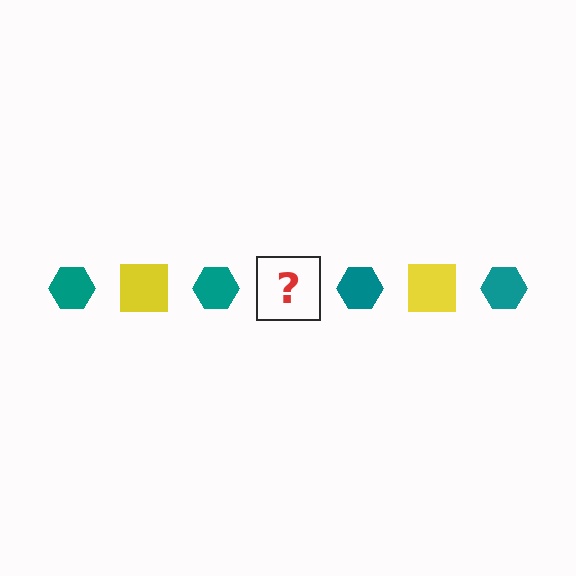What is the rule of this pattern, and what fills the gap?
The rule is that the pattern alternates between teal hexagon and yellow square. The gap should be filled with a yellow square.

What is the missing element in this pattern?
The missing element is a yellow square.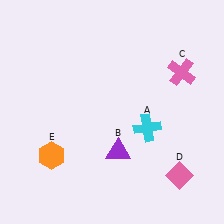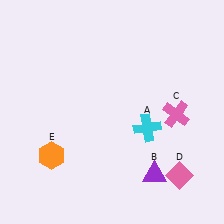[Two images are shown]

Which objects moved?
The objects that moved are: the purple triangle (B), the pink cross (C).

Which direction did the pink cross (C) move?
The pink cross (C) moved down.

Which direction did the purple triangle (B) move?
The purple triangle (B) moved right.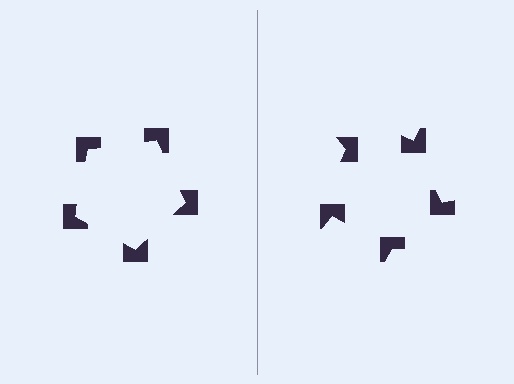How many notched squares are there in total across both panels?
10 — 5 on each side.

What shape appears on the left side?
An illusory pentagon.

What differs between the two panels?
The notched squares are positioned identically on both sides; only the wedge orientations differ. On the left they align to a pentagon; on the right they are misaligned.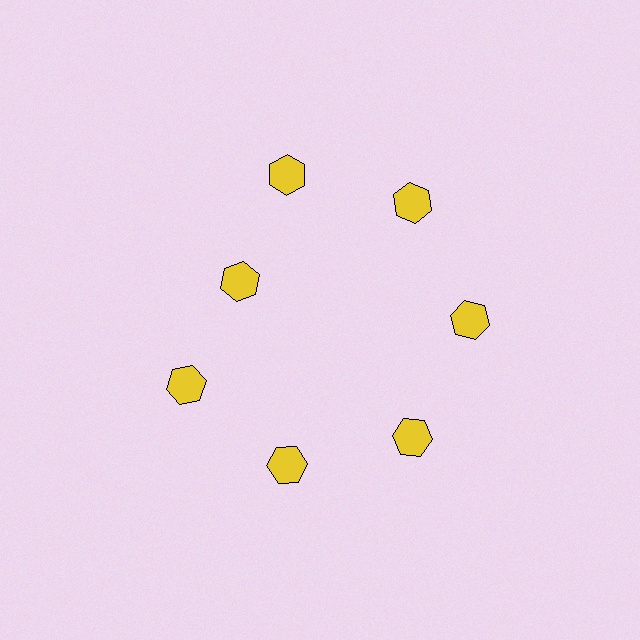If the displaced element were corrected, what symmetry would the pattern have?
It would have 7-fold rotational symmetry — the pattern would map onto itself every 51 degrees.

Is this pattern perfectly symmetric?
No. The 7 yellow hexagons are arranged in a ring, but one element near the 10 o'clock position is pulled inward toward the center, breaking the 7-fold rotational symmetry.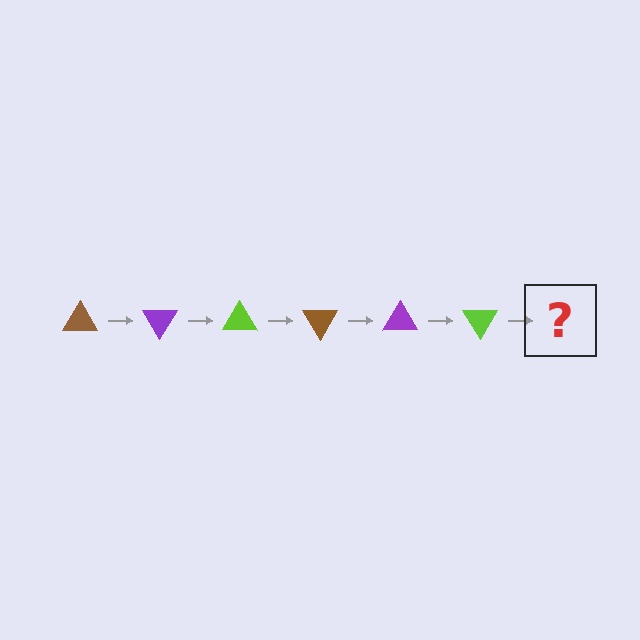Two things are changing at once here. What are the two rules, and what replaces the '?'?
The two rules are that it rotates 60 degrees each step and the color cycles through brown, purple, and lime. The '?' should be a brown triangle, rotated 360 degrees from the start.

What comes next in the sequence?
The next element should be a brown triangle, rotated 360 degrees from the start.